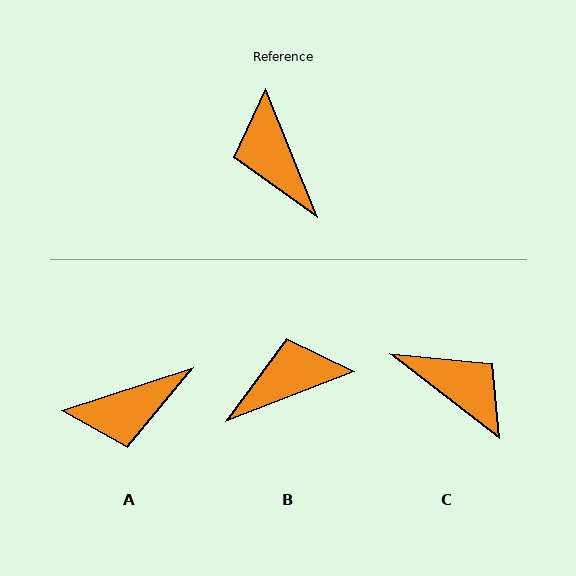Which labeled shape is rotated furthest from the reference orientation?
C, about 150 degrees away.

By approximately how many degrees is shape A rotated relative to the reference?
Approximately 86 degrees counter-clockwise.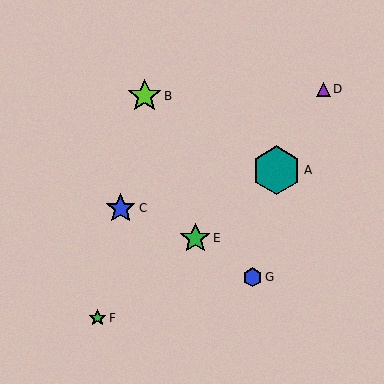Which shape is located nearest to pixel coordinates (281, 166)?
The teal hexagon (labeled A) at (276, 170) is nearest to that location.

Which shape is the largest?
The teal hexagon (labeled A) is the largest.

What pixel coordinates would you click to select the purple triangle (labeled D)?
Click at (323, 89) to select the purple triangle D.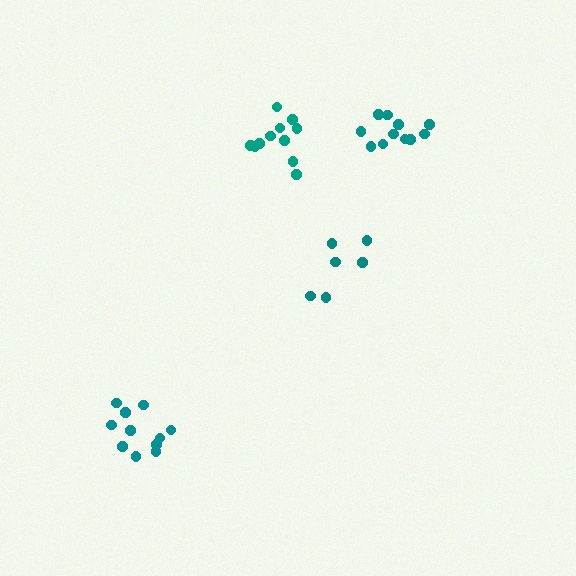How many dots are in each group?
Group 1: 11 dots, Group 2: 6 dots, Group 3: 11 dots, Group 4: 11 dots (39 total).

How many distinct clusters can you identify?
There are 4 distinct clusters.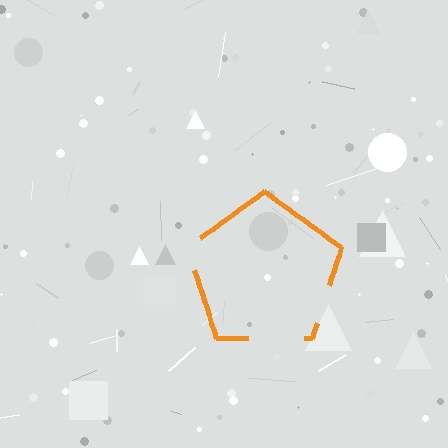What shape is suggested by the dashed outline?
The dashed outline suggests a pentagon.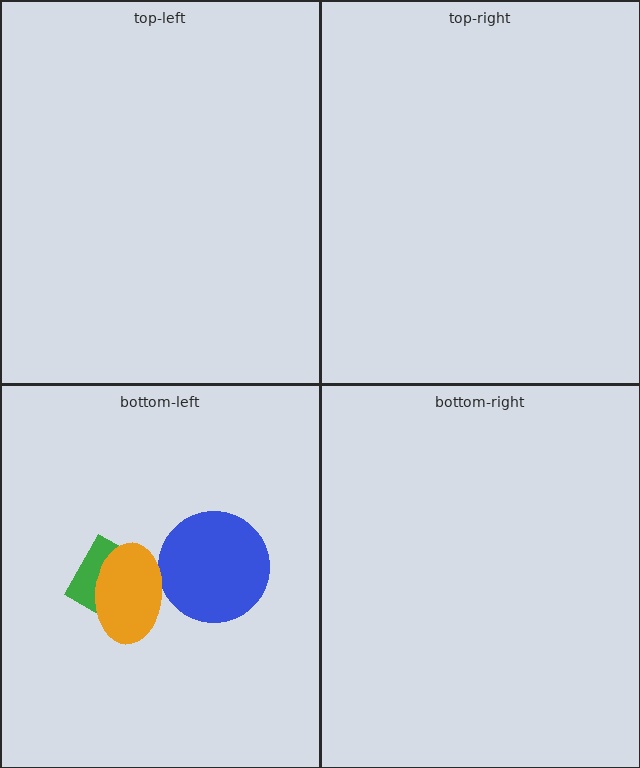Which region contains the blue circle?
The bottom-left region.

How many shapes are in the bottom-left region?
3.